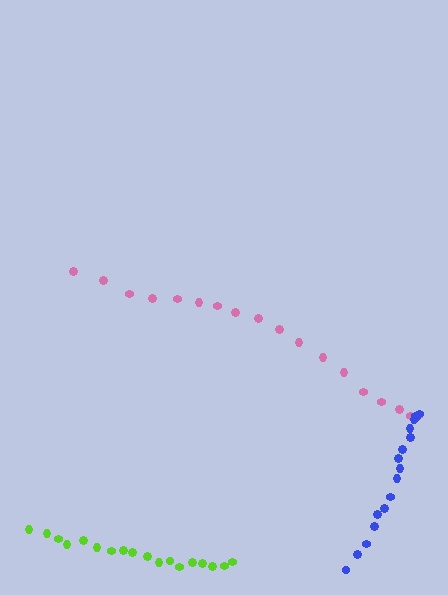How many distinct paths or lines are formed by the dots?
There are 3 distinct paths.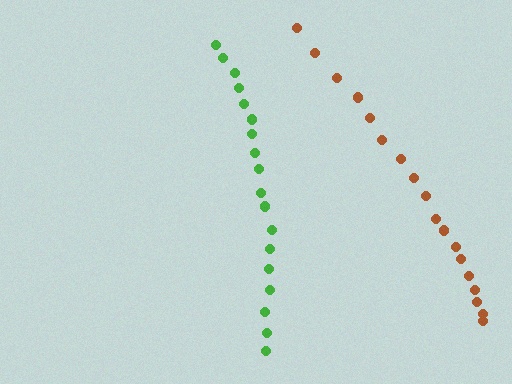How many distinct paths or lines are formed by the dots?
There are 2 distinct paths.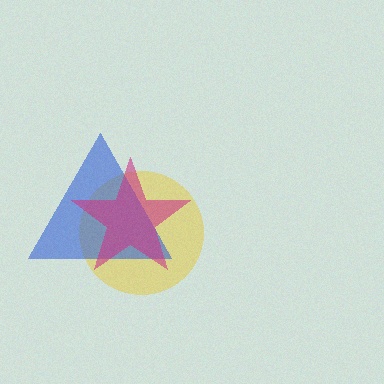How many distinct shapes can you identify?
There are 3 distinct shapes: a yellow circle, a blue triangle, a magenta star.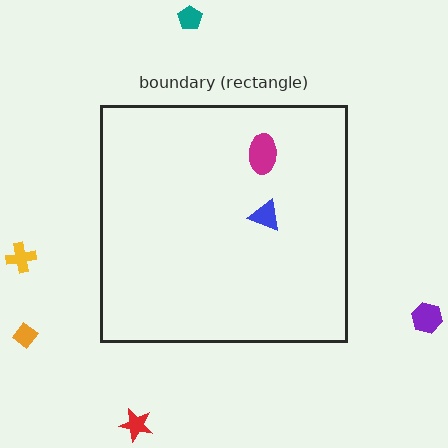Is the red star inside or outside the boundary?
Outside.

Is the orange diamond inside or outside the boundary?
Outside.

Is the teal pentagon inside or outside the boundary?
Outside.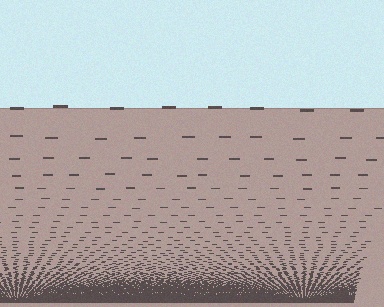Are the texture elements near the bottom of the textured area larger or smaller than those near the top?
Smaller. The gradient is inverted — elements near the bottom are smaller and denser.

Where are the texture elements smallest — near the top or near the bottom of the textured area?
Near the bottom.